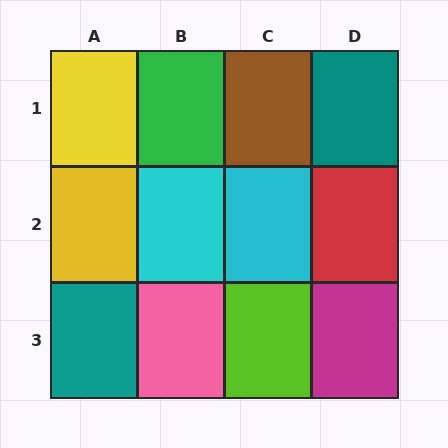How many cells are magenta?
1 cell is magenta.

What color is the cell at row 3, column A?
Teal.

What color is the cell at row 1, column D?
Teal.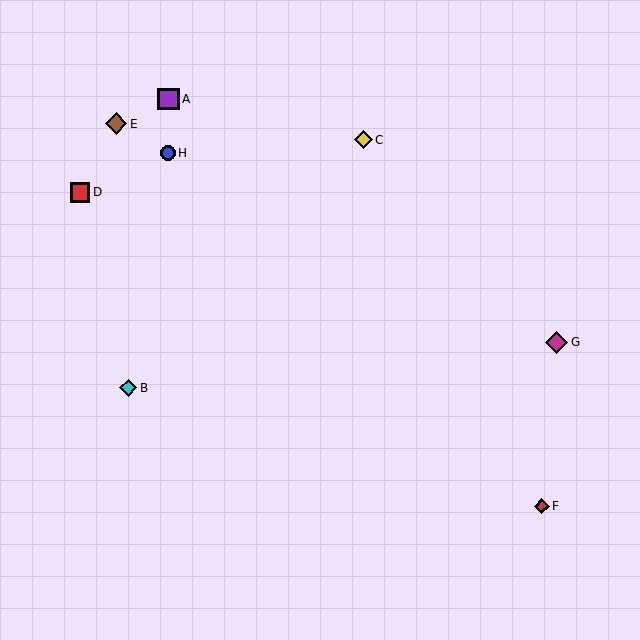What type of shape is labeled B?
Shape B is a cyan diamond.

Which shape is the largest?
The magenta diamond (labeled G) is the largest.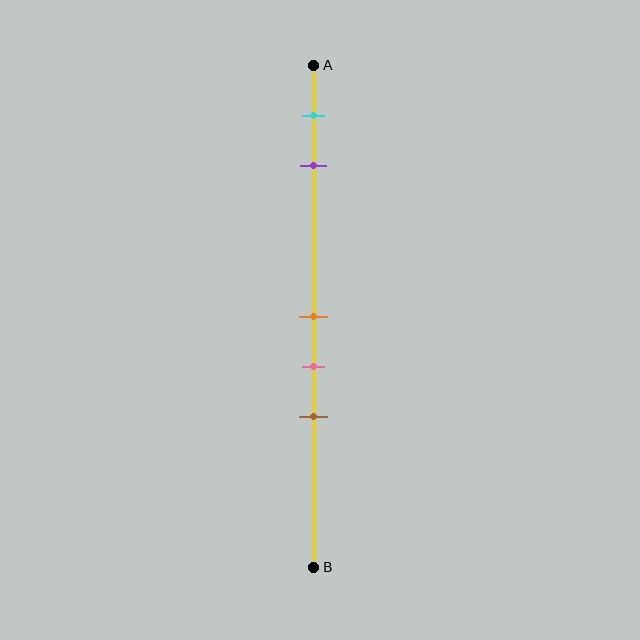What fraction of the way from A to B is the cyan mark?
The cyan mark is approximately 10% (0.1) of the way from A to B.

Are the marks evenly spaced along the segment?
No, the marks are not evenly spaced.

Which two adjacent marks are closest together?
The orange and pink marks are the closest adjacent pair.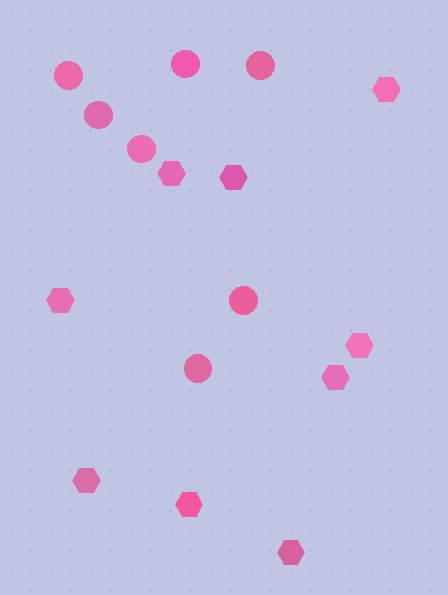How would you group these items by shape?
There are 2 groups: one group of hexagons (9) and one group of circles (7).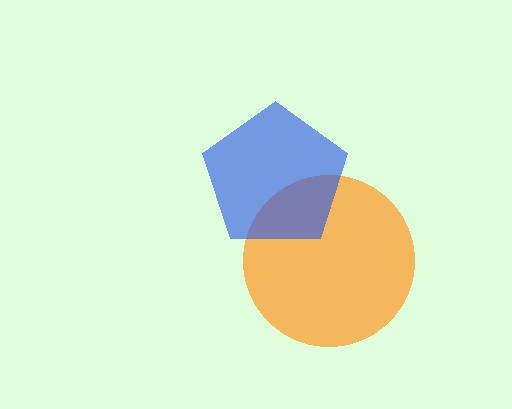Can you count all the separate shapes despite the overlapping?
Yes, there are 2 separate shapes.